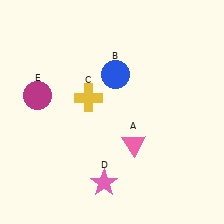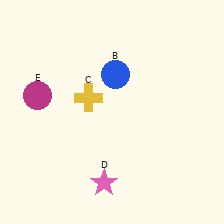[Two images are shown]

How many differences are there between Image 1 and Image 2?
There is 1 difference between the two images.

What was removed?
The pink triangle (A) was removed in Image 2.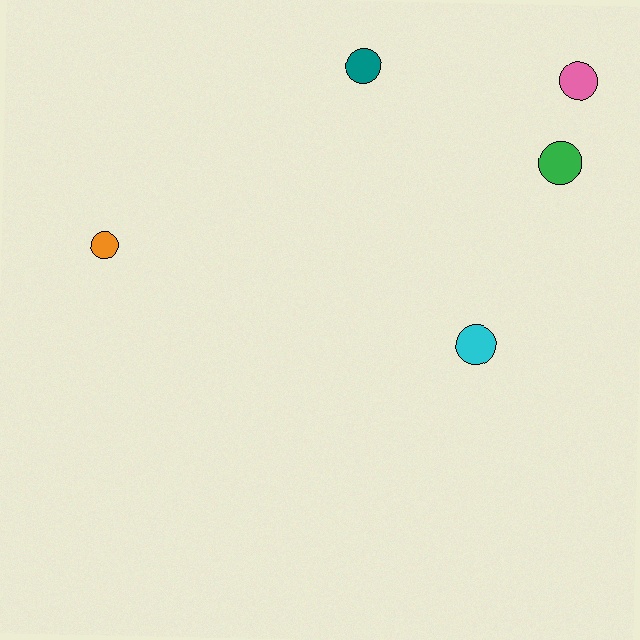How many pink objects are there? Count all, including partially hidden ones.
There is 1 pink object.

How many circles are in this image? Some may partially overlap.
There are 5 circles.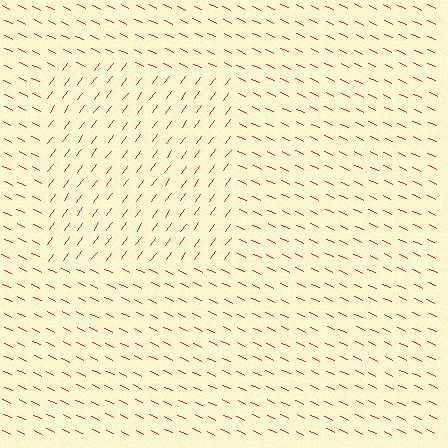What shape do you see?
I see a rectangle.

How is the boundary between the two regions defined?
The boundary is defined purely by a change in line orientation (approximately 79 degrees difference). All lines are the same color and thickness.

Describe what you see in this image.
The image is filled with small red line segments. A rectangle region in the image has lines oriented differently from the surrounding lines, creating a visible texture boundary.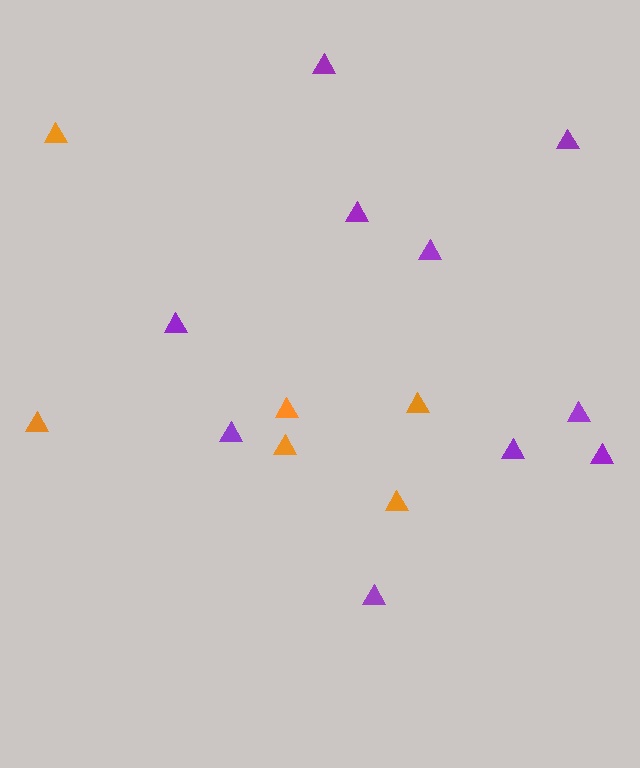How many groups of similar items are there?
There are 2 groups: one group of orange triangles (6) and one group of purple triangles (10).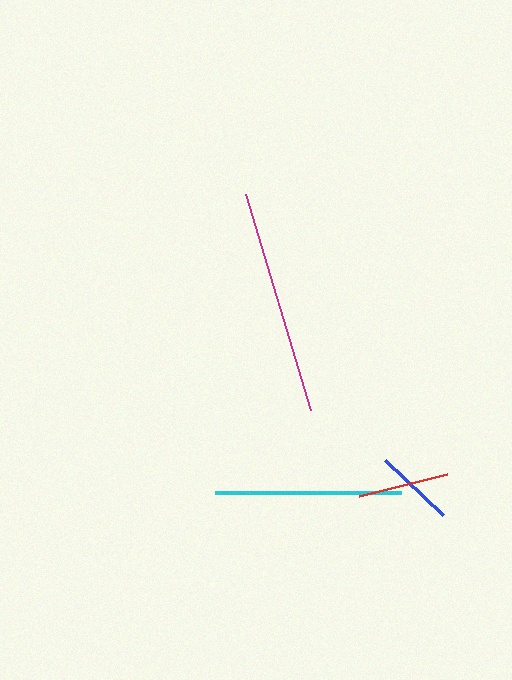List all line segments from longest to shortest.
From longest to shortest: magenta, cyan, red, blue.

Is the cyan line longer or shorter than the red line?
The cyan line is longer than the red line.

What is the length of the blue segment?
The blue segment is approximately 81 pixels long.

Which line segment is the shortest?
The blue line is the shortest at approximately 81 pixels.